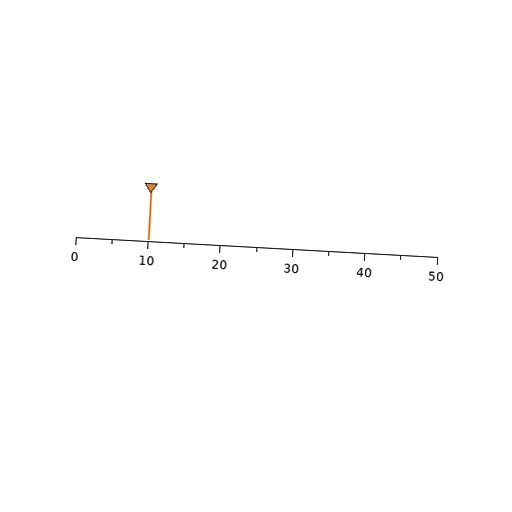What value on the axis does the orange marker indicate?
The marker indicates approximately 10.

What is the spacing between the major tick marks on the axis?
The major ticks are spaced 10 apart.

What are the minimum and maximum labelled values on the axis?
The axis runs from 0 to 50.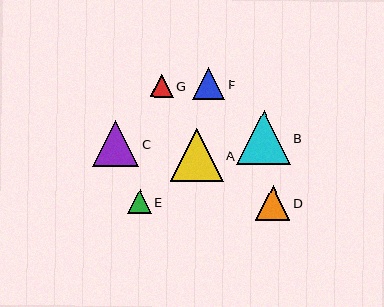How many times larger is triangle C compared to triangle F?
Triangle C is approximately 1.4 times the size of triangle F.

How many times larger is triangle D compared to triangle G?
Triangle D is approximately 1.5 times the size of triangle G.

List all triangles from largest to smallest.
From largest to smallest: B, A, C, D, F, E, G.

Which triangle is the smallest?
Triangle G is the smallest with a size of approximately 23 pixels.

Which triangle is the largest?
Triangle B is the largest with a size of approximately 54 pixels.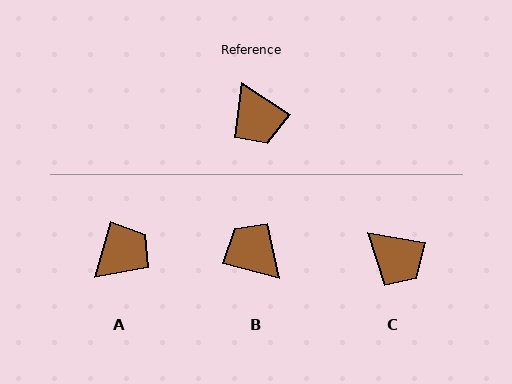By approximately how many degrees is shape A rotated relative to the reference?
Approximately 107 degrees counter-clockwise.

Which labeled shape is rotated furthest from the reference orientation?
B, about 161 degrees away.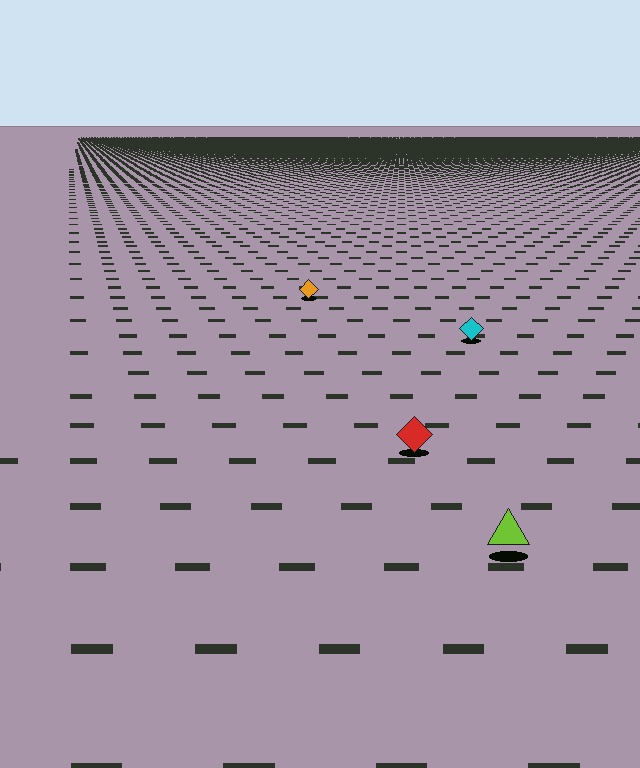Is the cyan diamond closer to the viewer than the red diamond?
No. The red diamond is closer — you can tell from the texture gradient: the ground texture is coarser near it.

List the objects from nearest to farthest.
From nearest to farthest: the lime triangle, the red diamond, the cyan diamond, the orange diamond.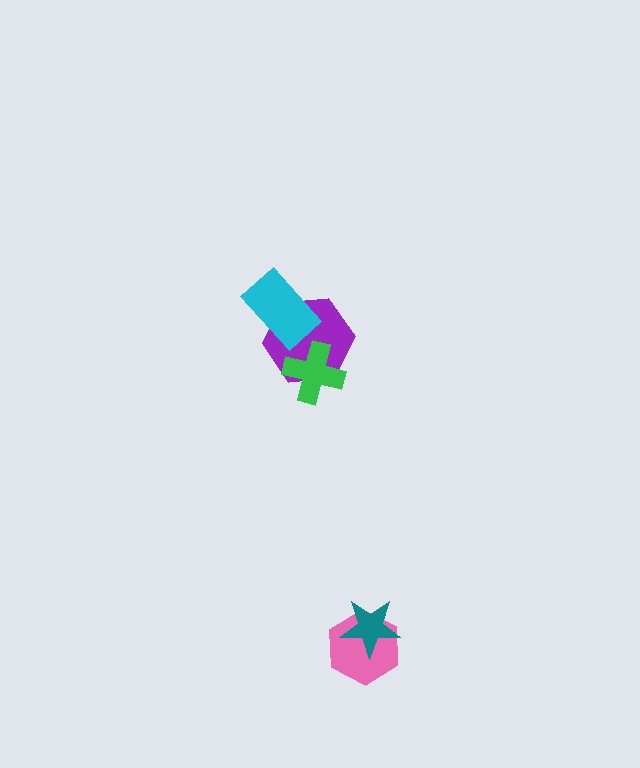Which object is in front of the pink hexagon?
The teal star is in front of the pink hexagon.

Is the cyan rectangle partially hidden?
No, no other shape covers it.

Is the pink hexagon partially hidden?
Yes, it is partially covered by another shape.